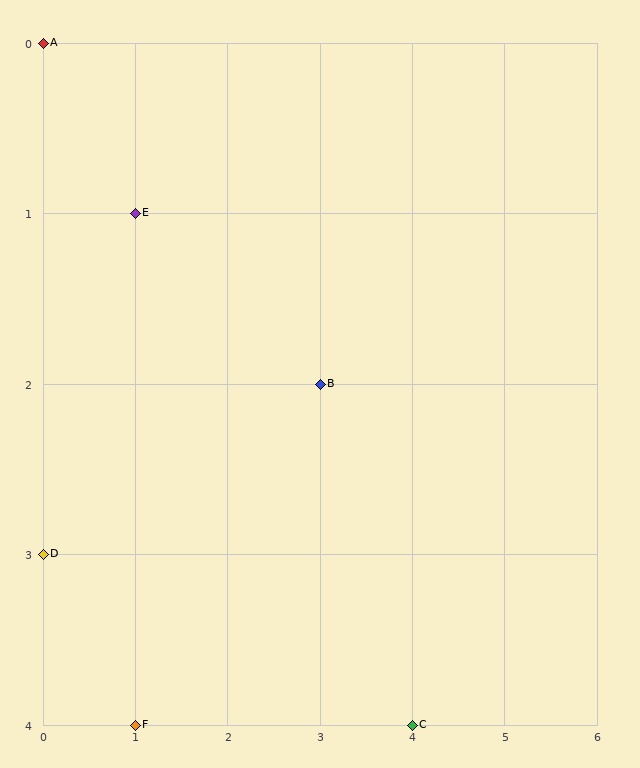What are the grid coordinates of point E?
Point E is at grid coordinates (1, 1).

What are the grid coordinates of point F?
Point F is at grid coordinates (1, 4).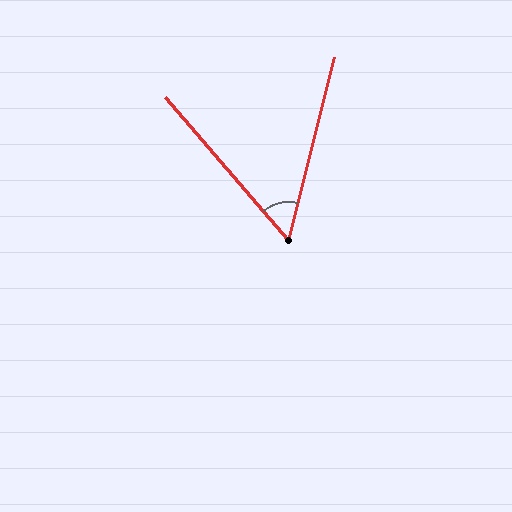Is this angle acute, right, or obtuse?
It is acute.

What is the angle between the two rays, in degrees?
Approximately 55 degrees.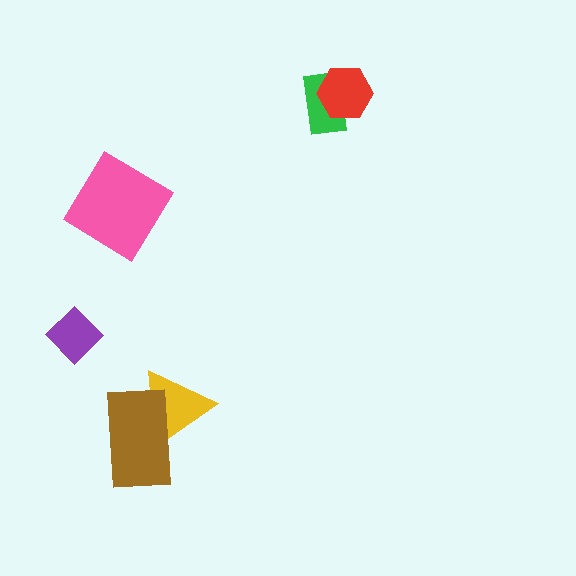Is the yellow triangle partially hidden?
Yes, it is partially covered by another shape.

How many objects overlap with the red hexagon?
1 object overlaps with the red hexagon.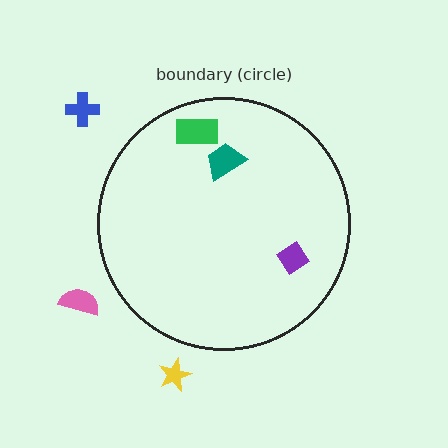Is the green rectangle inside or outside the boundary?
Inside.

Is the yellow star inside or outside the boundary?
Outside.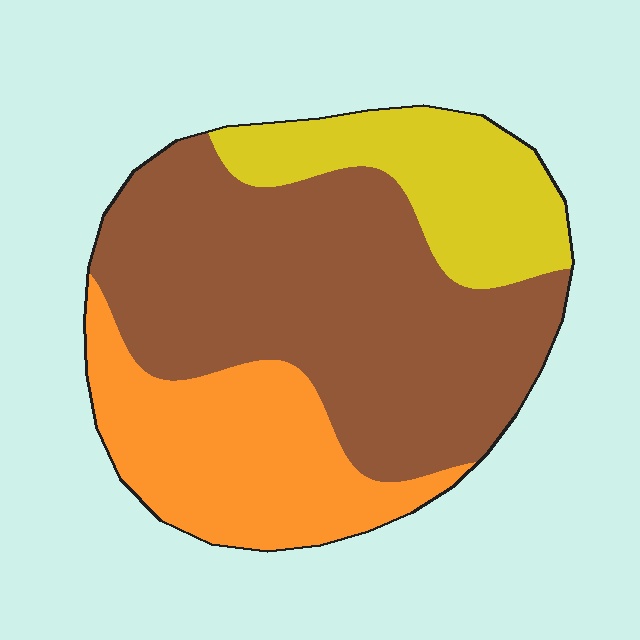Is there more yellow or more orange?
Orange.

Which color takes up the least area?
Yellow, at roughly 20%.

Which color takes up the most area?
Brown, at roughly 55%.